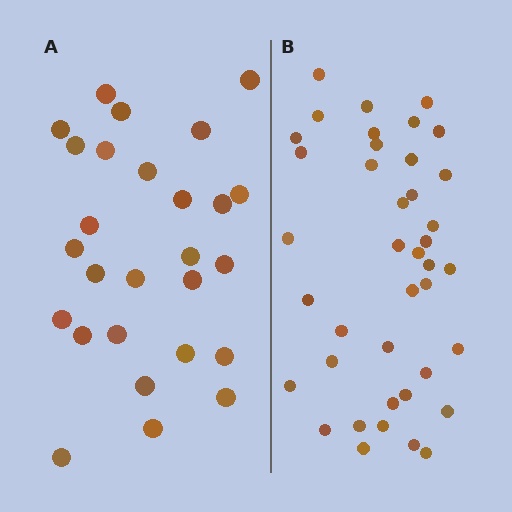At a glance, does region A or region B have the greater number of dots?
Region B (the right region) has more dots.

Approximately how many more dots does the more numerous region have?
Region B has approximately 15 more dots than region A.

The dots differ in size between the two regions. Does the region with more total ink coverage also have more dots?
No. Region A has more total ink coverage because its dots are larger, but region B actually contains more individual dots. Total area can be misleading — the number of items is what matters here.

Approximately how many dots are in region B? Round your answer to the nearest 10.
About 40 dots.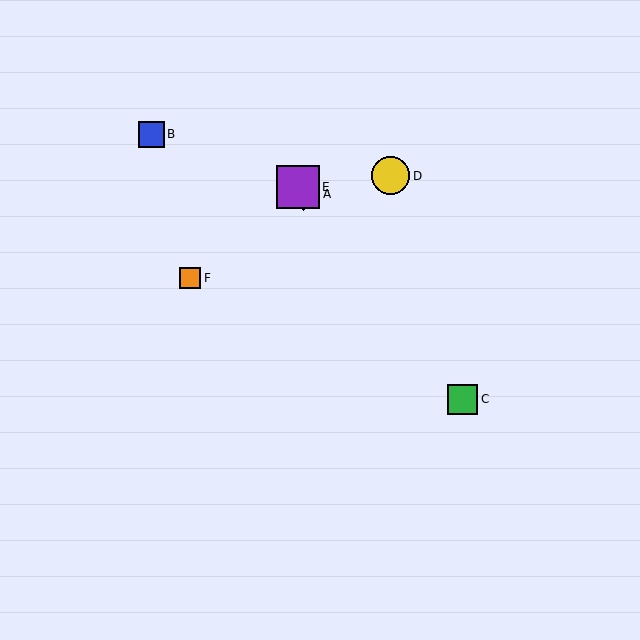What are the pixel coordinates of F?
Object F is at (190, 278).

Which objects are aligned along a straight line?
Objects A, C, E are aligned along a straight line.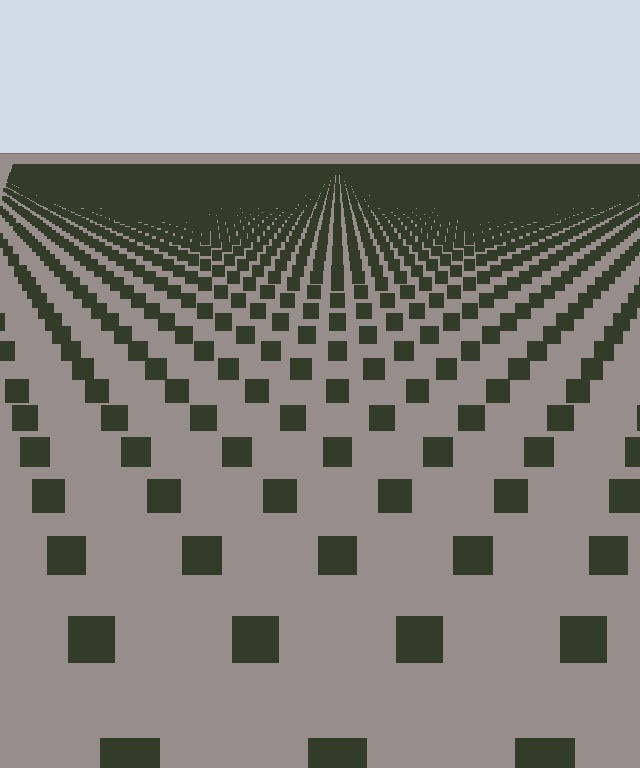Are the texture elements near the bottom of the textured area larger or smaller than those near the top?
Larger. Near the bottom, elements are closer to the viewer and appear at a bigger on-screen size.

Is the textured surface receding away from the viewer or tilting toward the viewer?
The surface is receding away from the viewer. Texture elements get smaller and denser toward the top.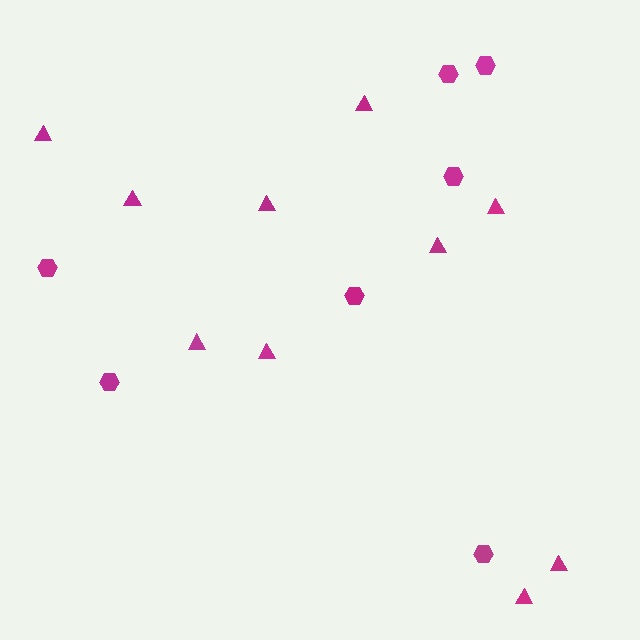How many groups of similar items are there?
There are 2 groups: one group of hexagons (7) and one group of triangles (10).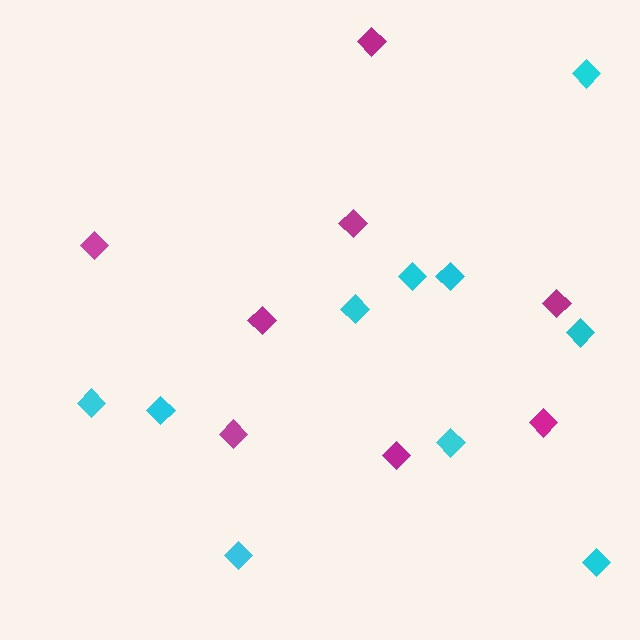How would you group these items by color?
There are 2 groups: one group of cyan diamonds (10) and one group of magenta diamonds (8).